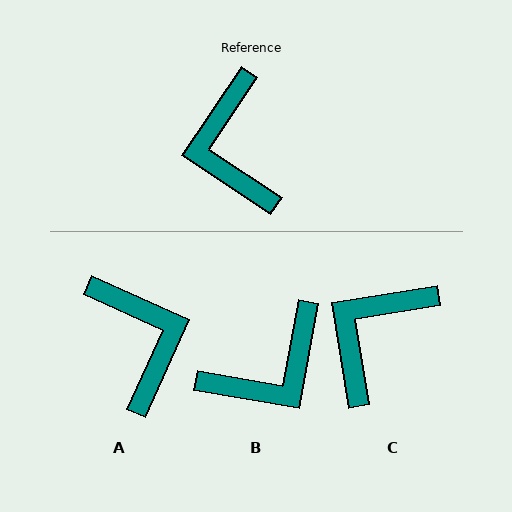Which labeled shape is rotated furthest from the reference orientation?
A, about 171 degrees away.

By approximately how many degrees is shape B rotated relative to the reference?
Approximately 114 degrees counter-clockwise.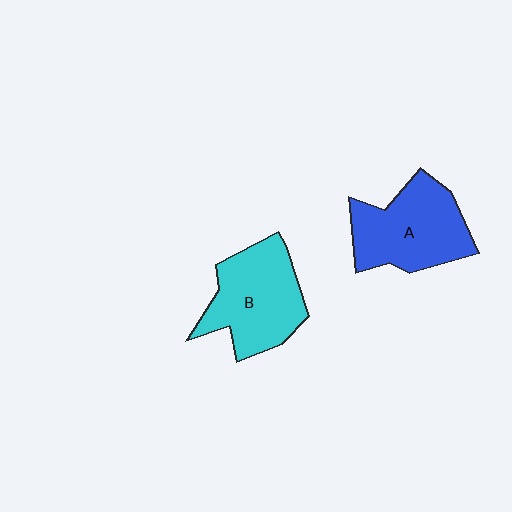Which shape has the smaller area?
Shape B (cyan).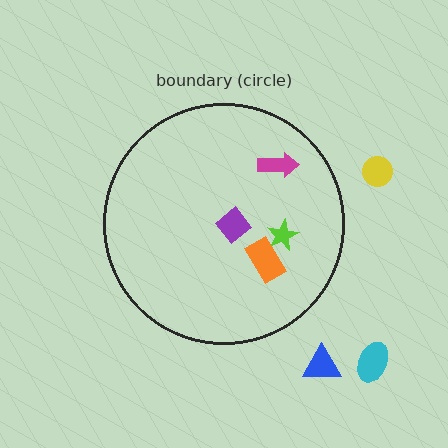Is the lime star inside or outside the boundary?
Inside.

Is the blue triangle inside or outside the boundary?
Outside.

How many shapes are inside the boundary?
4 inside, 3 outside.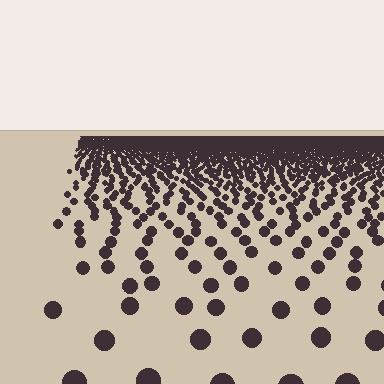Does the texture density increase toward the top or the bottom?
Density increases toward the top.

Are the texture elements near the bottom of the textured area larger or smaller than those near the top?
Larger. Near the bottom, elements are closer to the viewer and appear at a bigger on-screen size.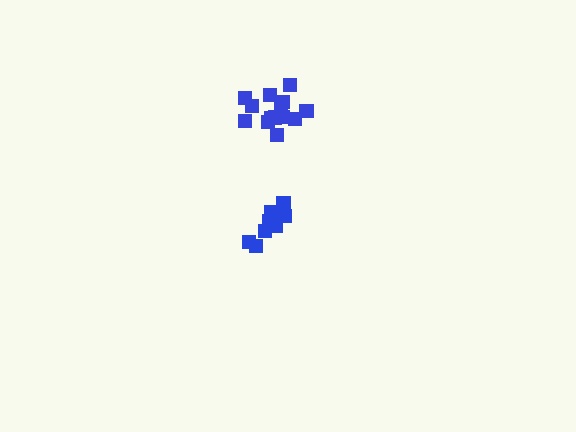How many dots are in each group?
Group 1: 8 dots, Group 2: 14 dots (22 total).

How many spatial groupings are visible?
There are 2 spatial groupings.